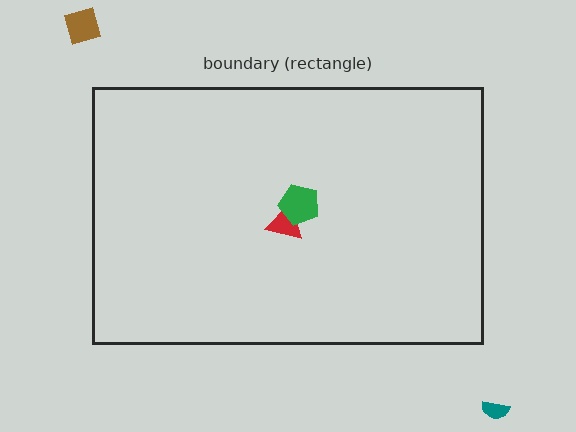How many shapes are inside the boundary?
2 inside, 2 outside.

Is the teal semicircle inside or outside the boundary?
Outside.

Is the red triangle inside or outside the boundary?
Inside.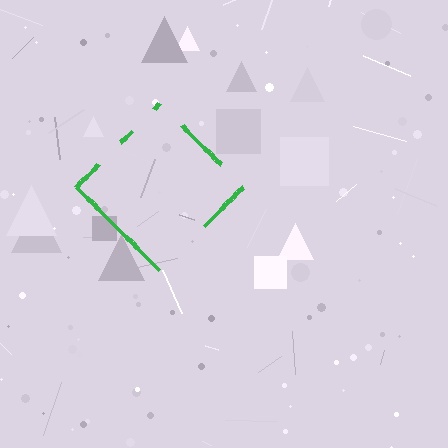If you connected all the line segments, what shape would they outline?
They would outline a diamond.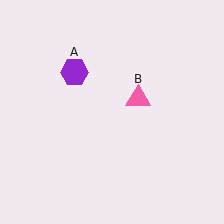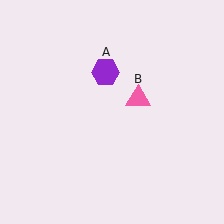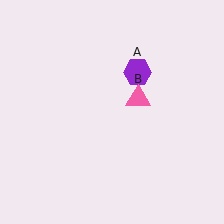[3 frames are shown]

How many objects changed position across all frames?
1 object changed position: purple hexagon (object A).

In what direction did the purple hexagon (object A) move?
The purple hexagon (object A) moved right.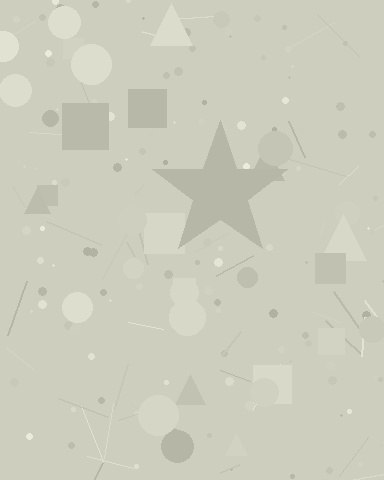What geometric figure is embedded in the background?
A star is embedded in the background.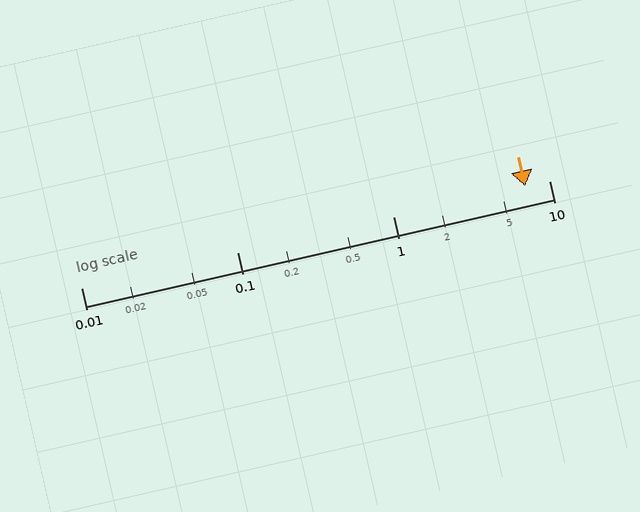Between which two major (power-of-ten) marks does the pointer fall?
The pointer is between 1 and 10.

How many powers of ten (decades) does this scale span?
The scale spans 3 decades, from 0.01 to 10.